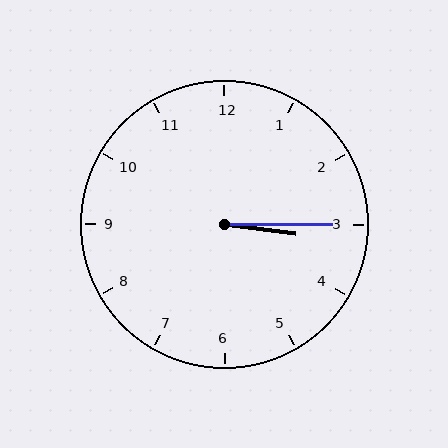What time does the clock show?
3:15.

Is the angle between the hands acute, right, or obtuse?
It is acute.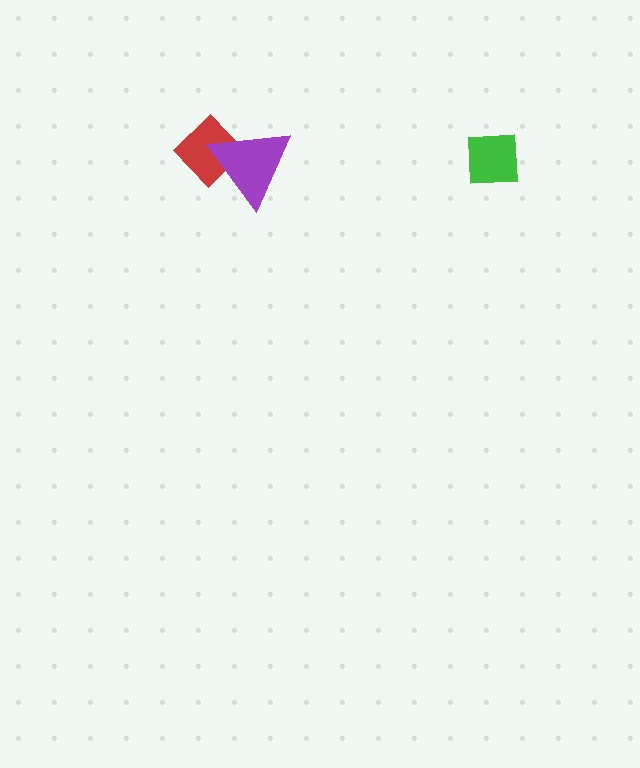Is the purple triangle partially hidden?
No, no other shape covers it.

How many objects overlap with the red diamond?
1 object overlaps with the red diamond.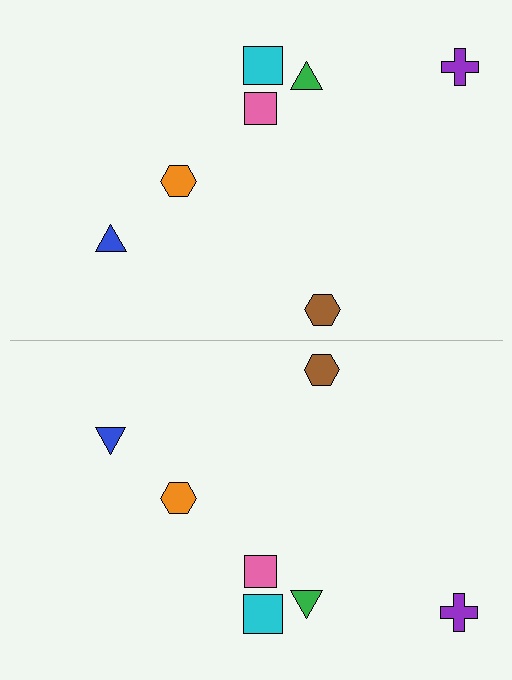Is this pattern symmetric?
Yes, this pattern has bilateral (reflection) symmetry.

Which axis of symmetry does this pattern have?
The pattern has a horizontal axis of symmetry running through the center of the image.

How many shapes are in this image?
There are 14 shapes in this image.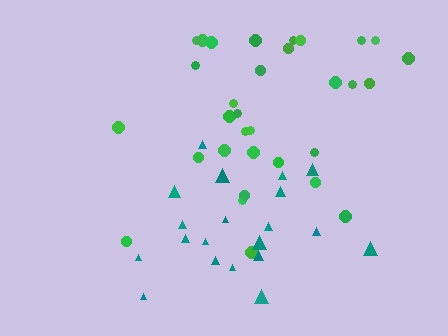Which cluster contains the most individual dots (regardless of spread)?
Green (32).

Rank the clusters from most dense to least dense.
green, teal.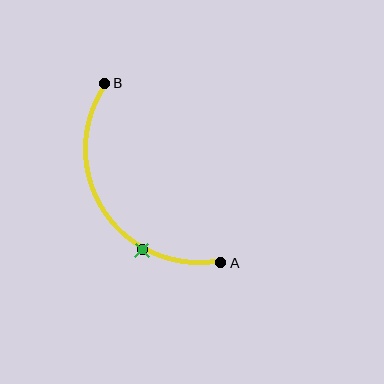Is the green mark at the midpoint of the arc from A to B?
No. The green mark lies on the arc but is closer to endpoint A. The arc midpoint would be at the point on the curve equidistant along the arc from both A and B.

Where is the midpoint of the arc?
The arc midpoint is the point on the curve farthest from the straight line joining A and B. It sits to the left of that line.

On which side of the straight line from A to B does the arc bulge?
The arc bulges to the left of the straight line connecting A and B.